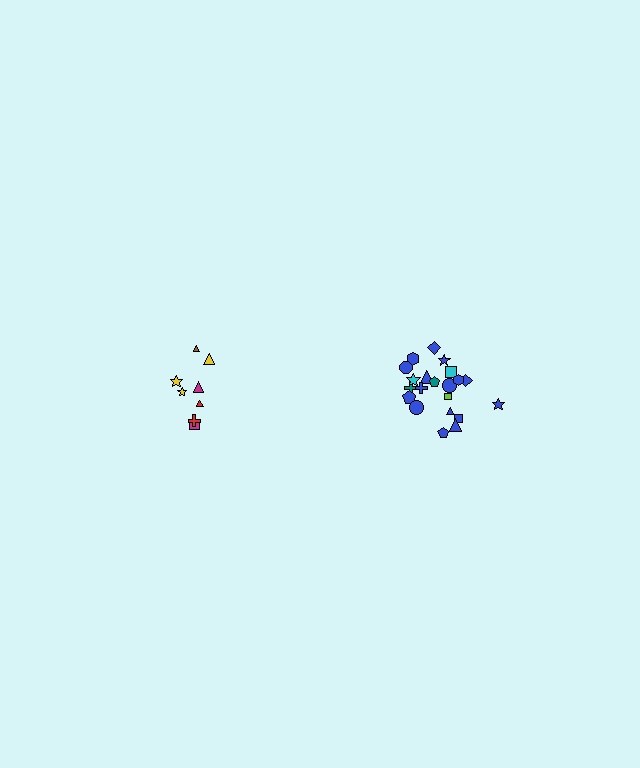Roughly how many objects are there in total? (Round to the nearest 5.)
Roughly 30 objects in total.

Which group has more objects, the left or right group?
The right group.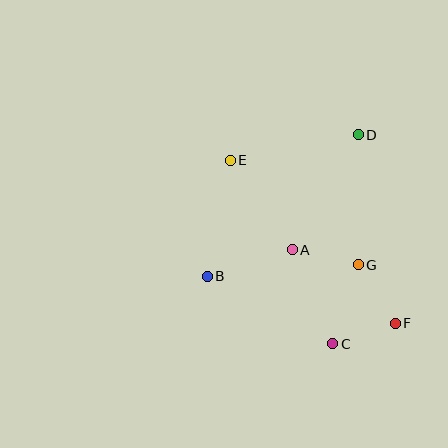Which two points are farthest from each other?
Points E and F are farthest from each other.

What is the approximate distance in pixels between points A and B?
The distance between A and B is approximately 89 pixels.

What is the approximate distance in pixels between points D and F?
The distance between D and F is approximately 192 pixels.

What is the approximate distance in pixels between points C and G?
The distance between C and G is approximately 83 pixels.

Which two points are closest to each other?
Points C and F are closest to each other.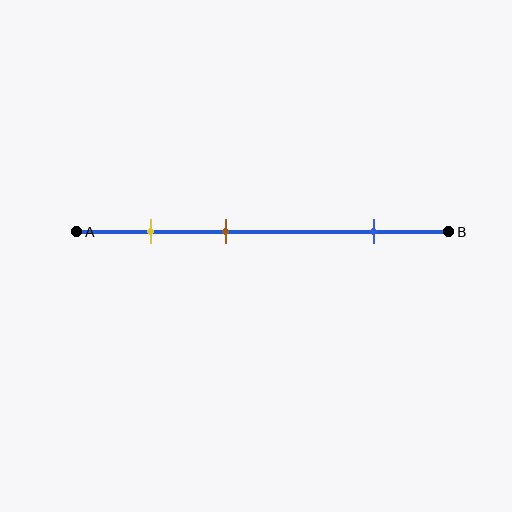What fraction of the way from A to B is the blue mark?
The blue mark is approximately 80% (0.8) of the way from A to B.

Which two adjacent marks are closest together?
The yellow and brown marks are the closest adjacent pair.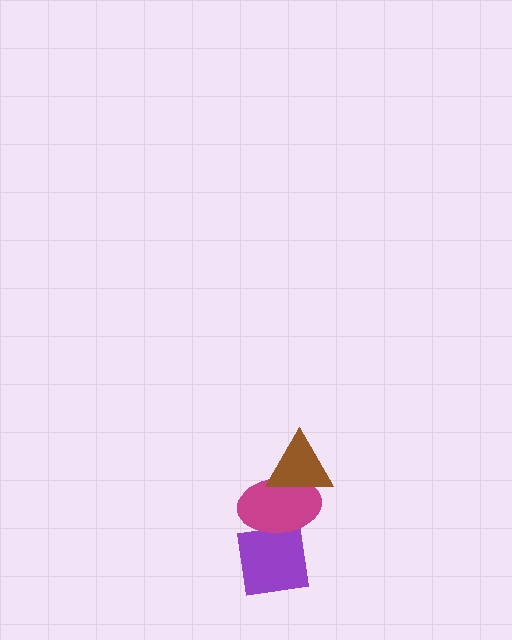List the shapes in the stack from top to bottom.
From top to bottom: the brown triangle, the magenta ellipse, the purple square.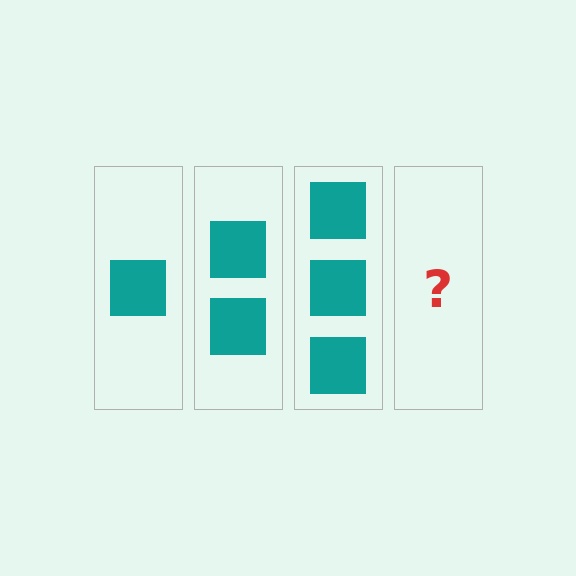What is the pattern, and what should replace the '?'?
The pattern is that each step adds one more square. The '?' should be 4 squares.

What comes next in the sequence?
The next element should be 4 squares.